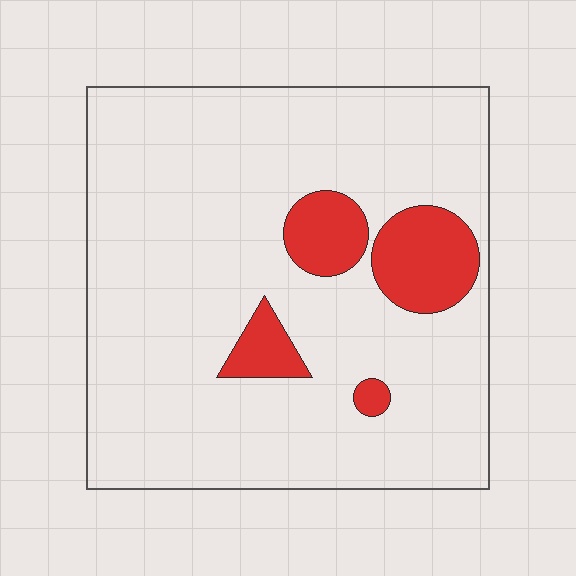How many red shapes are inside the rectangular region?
4.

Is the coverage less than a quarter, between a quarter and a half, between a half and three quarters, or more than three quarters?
Less than a quarter.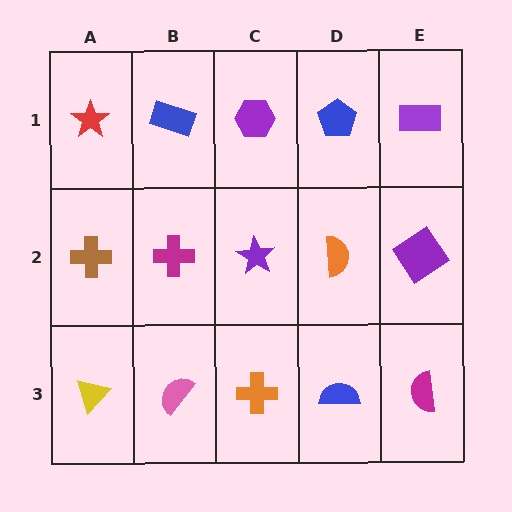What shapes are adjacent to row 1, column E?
A purple diamond (row 2, column E), a blue pentagon (row 1, column D).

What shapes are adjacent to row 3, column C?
A purple star (row 2, column C), a pink semicircle (row 3, column B), a blue semicircle (row 3, column D).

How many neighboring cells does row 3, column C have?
3.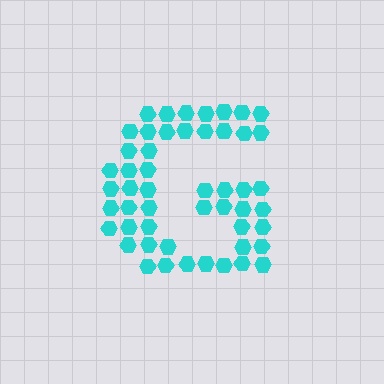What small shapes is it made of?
It is made of small hexagons.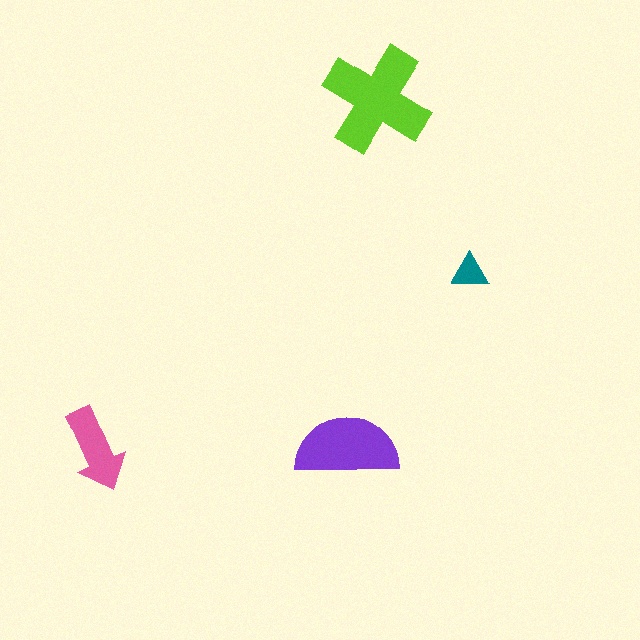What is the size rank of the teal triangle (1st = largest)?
4th.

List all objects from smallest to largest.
The teal triangle, the pink arrow, the purple semicircle, the lime cross.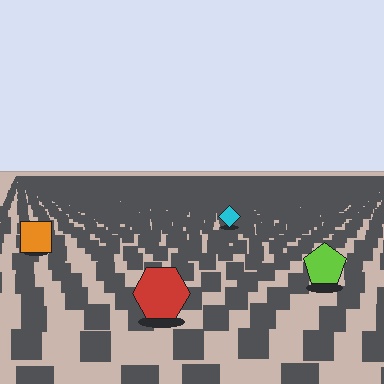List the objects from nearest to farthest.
From nearest to farthest: the red hexagon, the lime pentagon, the orange square, the cyan diamond.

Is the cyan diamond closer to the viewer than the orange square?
No. The orange square is closer — you can tell from the texture gradient: the ground texture is coarser near it.